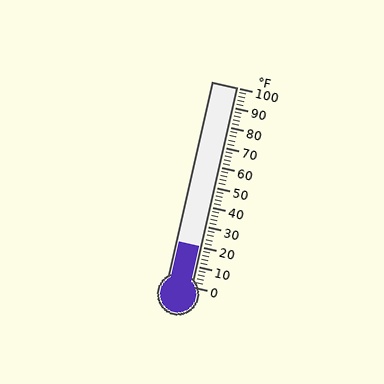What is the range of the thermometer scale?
The thermometer scale ranges from 0°F to 100°F.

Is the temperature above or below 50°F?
The temperature is below 50°F.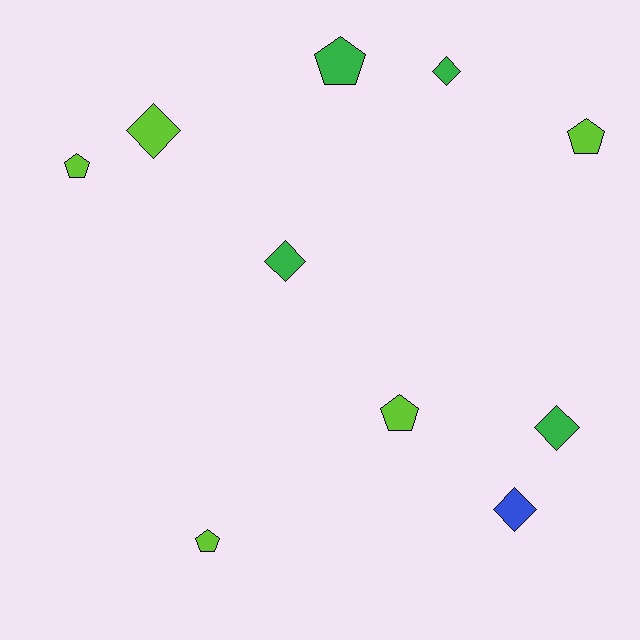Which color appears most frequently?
Lime, with 5 objects.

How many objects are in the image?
There are 10 objects.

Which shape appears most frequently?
Diamond, with 5 objects.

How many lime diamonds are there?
There is 1 lime diamond.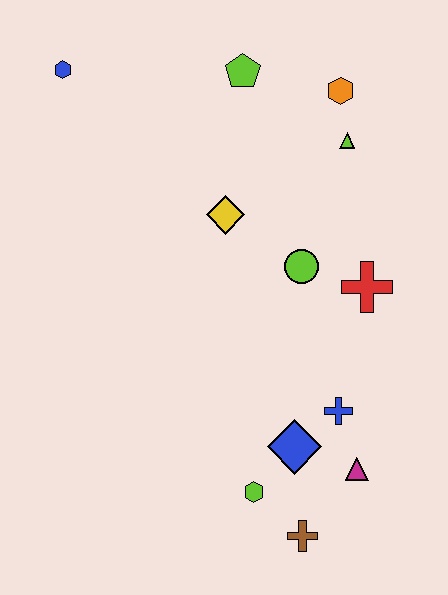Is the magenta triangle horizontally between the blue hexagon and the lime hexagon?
No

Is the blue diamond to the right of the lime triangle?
No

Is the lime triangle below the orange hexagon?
Yes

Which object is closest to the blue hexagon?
The lime pentagon is closest to the blue hexagon.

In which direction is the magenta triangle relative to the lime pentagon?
The magenta triangle is below the lime pentagon.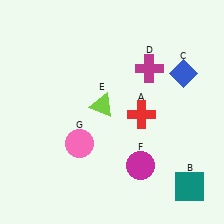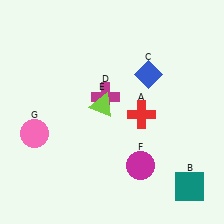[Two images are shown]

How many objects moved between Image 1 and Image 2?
3 objects moved between the two images.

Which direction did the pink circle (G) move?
The pink circle (G) moved left.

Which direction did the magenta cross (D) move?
The magenta cross (D) moved left.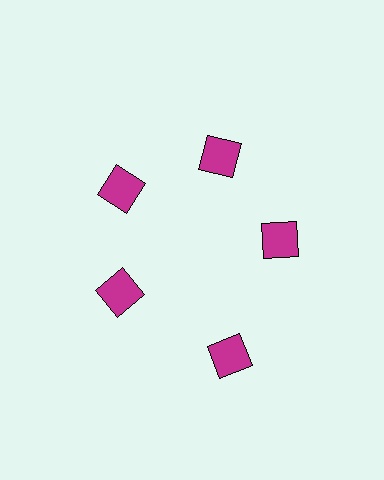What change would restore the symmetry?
The symmetry would be restored by moving it inward, back onto the ring so that all 5 diamonds sit at equal angles and equal distance from the center.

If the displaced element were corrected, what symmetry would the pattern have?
It would have 5-fold rotational symmetry — the pattern would map onto itself every 72 degrees.